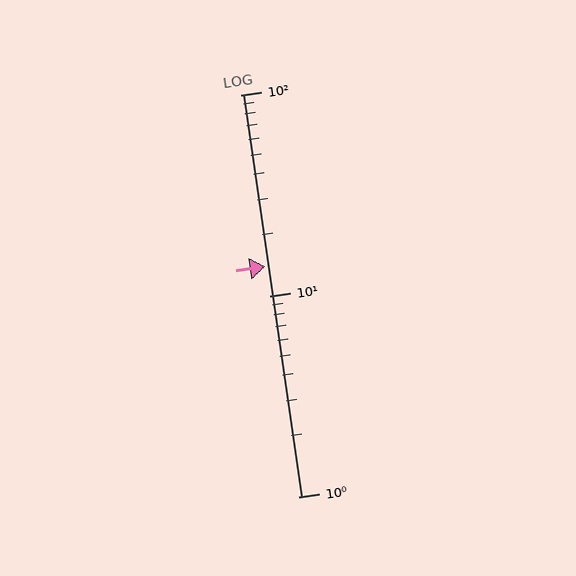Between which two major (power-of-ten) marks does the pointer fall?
The pointer is between 10 and 100.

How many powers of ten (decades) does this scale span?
The scale spans 2 decades, from 1 to 100.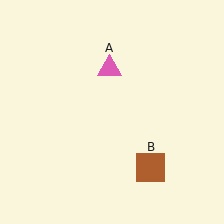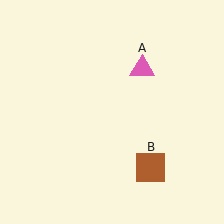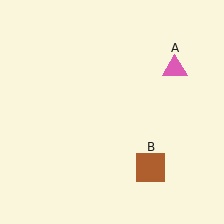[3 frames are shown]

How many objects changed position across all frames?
1 object changed position: pink triangle (object A).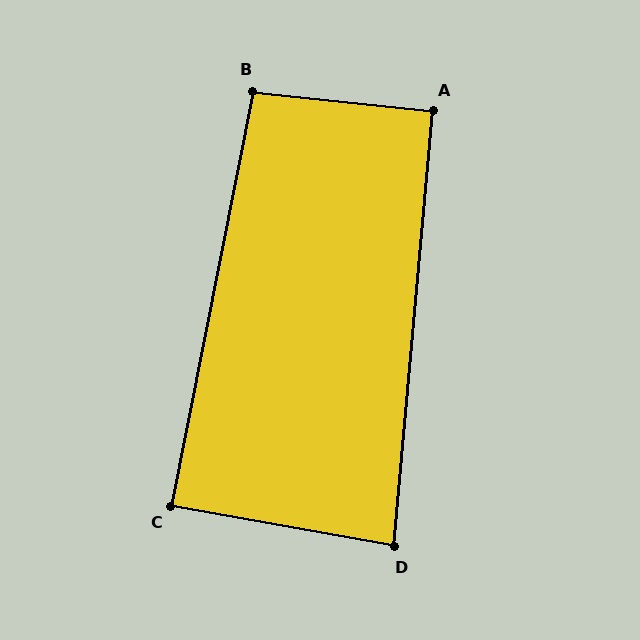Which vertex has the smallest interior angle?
D, at approximately 85 degrees.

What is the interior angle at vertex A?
Approximately 91 degrees (approximately right).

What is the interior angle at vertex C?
Approximately 89 degrees (approximately right).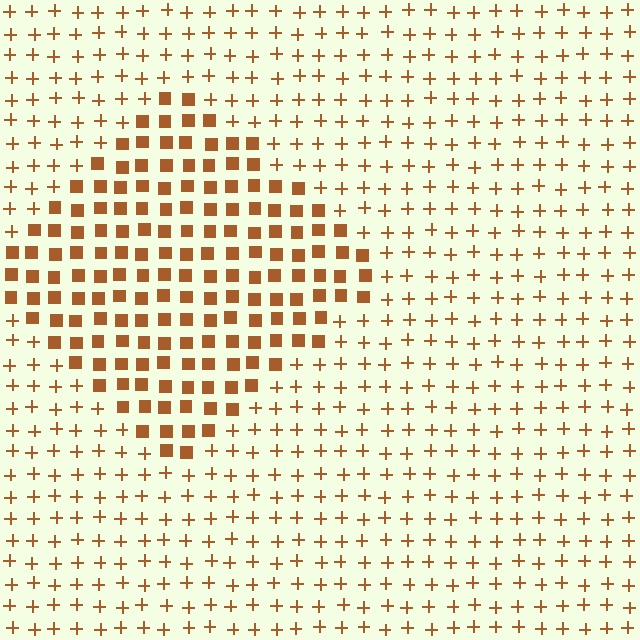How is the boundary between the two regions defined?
The boundary is defined by a change in element shape: squares inside vs. plus signs outside. All elements share the same color and spacing.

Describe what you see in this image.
The image is filled with small brown elements arranged in a uniform grid. A diamond-shaped region contains squares, while the surrounding area contains plus signs. The boundary is defined purely by the change in element shape.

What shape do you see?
I see a diamond.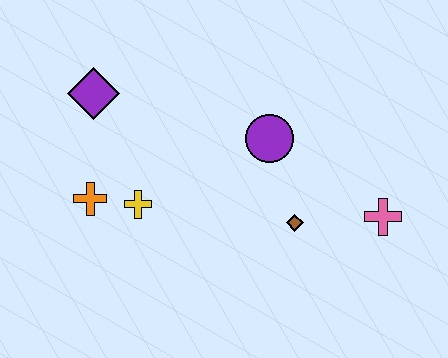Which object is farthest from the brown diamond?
The purple diamond is farthest from the brown diamond.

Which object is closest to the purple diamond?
The orange cross is closest to the purple diamond.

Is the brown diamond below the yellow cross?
Yes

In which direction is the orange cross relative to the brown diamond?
The orange cross is to the left of the brown diamond.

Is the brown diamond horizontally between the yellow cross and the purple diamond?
No